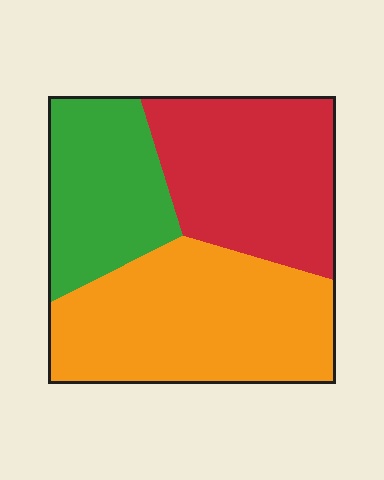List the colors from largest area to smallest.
From largest to smallest: orange, red, green.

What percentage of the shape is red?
Red covers about 35% of the shape.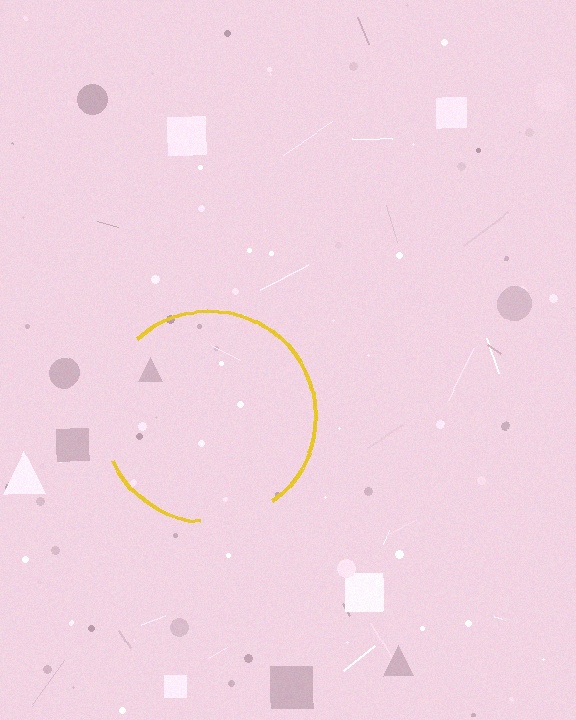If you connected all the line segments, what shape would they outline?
They would outline a circle.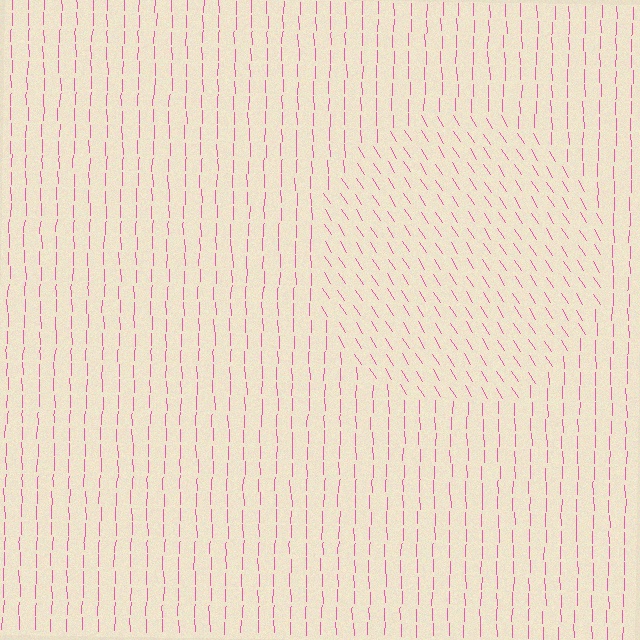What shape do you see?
I see a circle.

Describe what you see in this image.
The image is filled with small pink line segments. A circle region in the image has lines oriented differently from the surrounding lines, creating a visible texture boundary.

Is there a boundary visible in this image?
Yes, there is a texture boundary formed by a change in line orientation.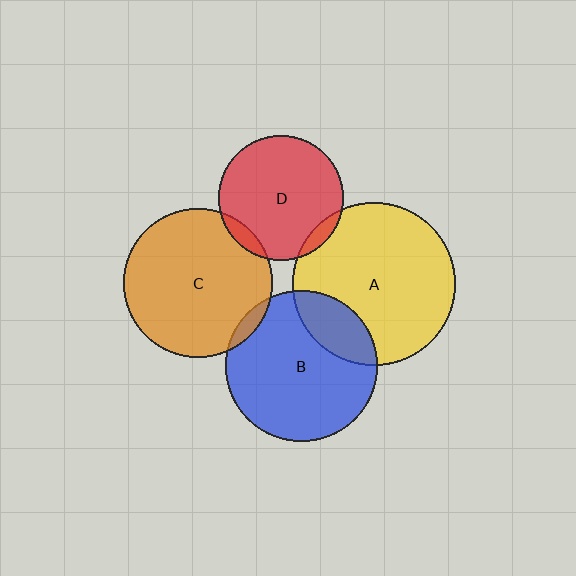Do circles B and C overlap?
Yes.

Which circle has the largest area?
Circle A (yellow).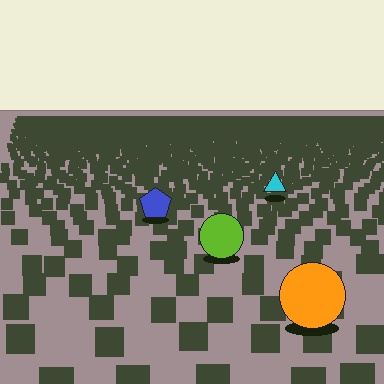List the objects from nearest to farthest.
From nearest to farthest: the orange circle, the lime circle, the blue pentagon, the cyan triangle.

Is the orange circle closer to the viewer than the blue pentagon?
Yes. The orange circle is closer — you can tell from the texture gradient: the ground texture is coarser near it.